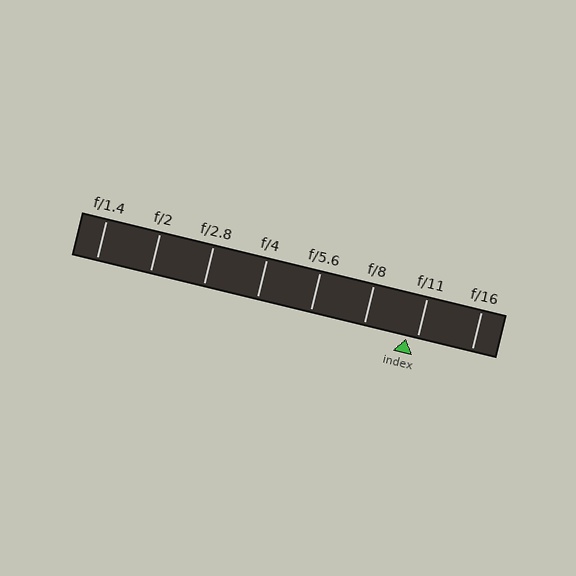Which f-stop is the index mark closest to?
The index mark is closest to f/11.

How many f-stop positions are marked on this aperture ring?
There are 8 f-stop positions marked.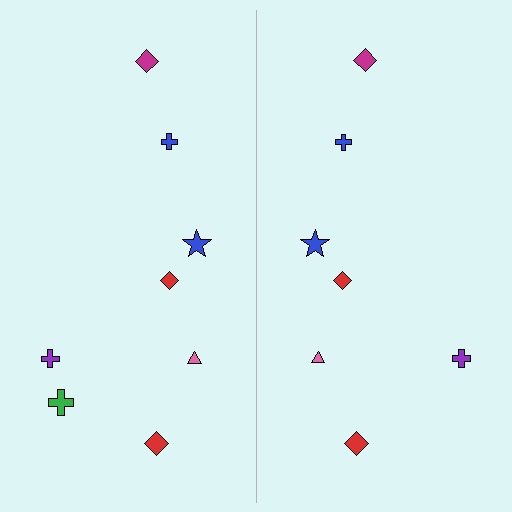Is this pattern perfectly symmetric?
No, the pattern is not perfectly symmetric. A green cross is missing from the right side.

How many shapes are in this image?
There are 15 shapes in this image.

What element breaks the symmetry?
A green cross is missing from the right side.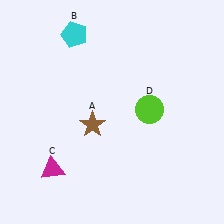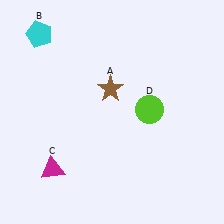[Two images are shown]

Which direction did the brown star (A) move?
The brown star (A) moved up.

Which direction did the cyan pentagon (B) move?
The cyan pentagon (B) moved left.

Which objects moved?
The objects that moved are: the brown star (A), the cyan pentagon (B).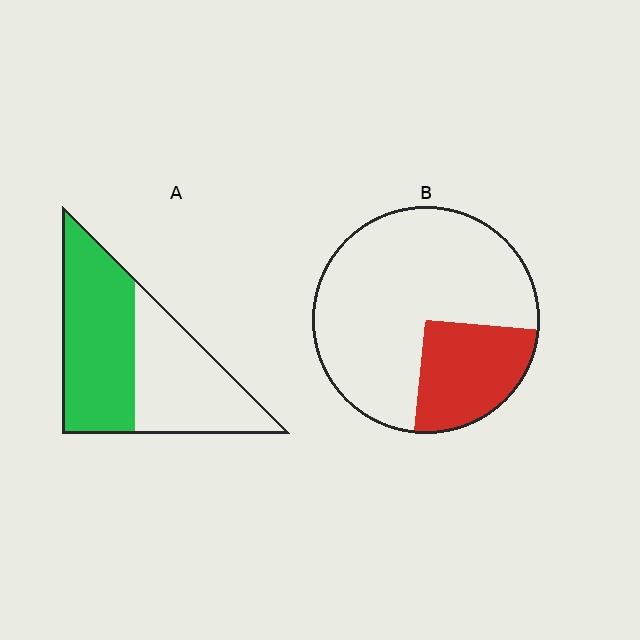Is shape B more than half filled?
No.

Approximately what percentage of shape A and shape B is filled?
A is approximately 55% and B is approximately 25%.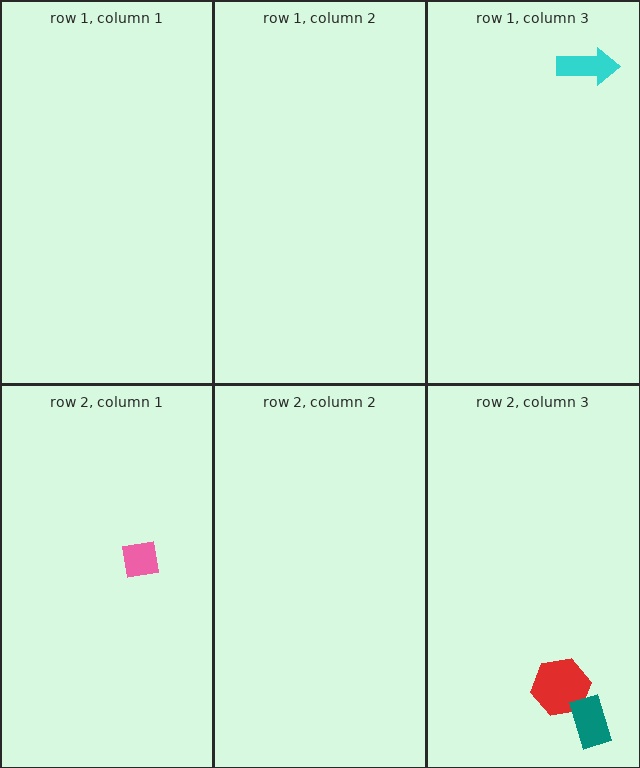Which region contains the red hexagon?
The row 2, column 3 region.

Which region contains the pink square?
The row 2, column 1 region.